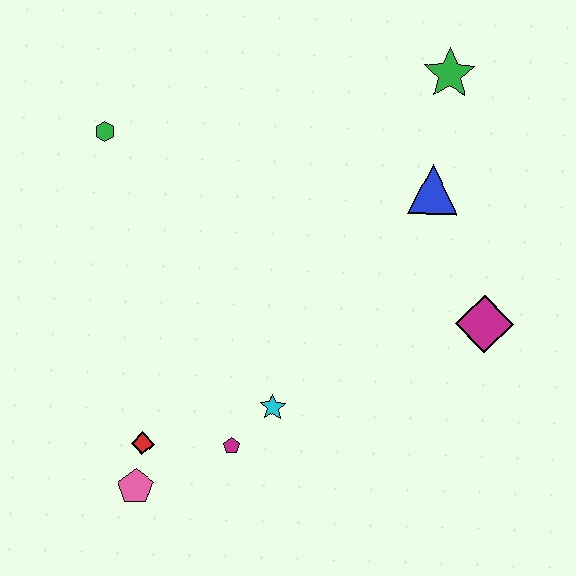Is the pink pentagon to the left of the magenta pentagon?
Yes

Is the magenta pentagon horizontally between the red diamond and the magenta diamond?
Yes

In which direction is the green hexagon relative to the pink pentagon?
The green hexagon is above the pink pentagon.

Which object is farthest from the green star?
The pink pentagon is farthest from the green star.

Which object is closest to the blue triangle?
The green star is closest to the blue triangle.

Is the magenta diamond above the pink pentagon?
Yes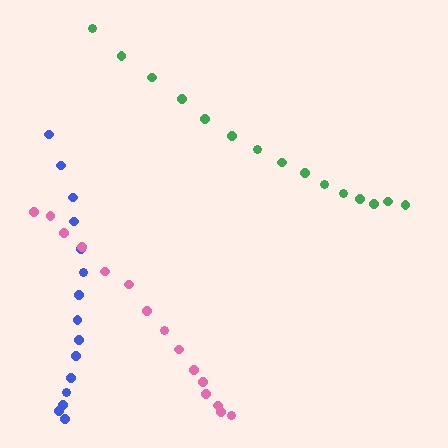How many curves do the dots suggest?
There are 3 distinct paths.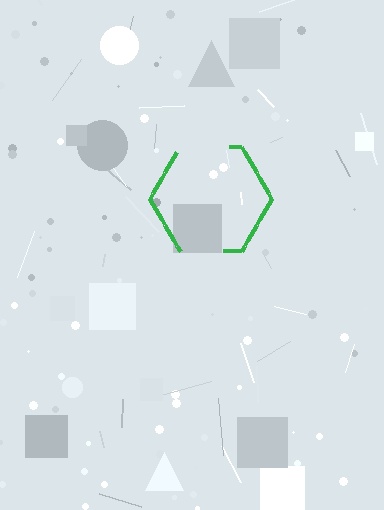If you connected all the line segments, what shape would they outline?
They would outline a hexagon.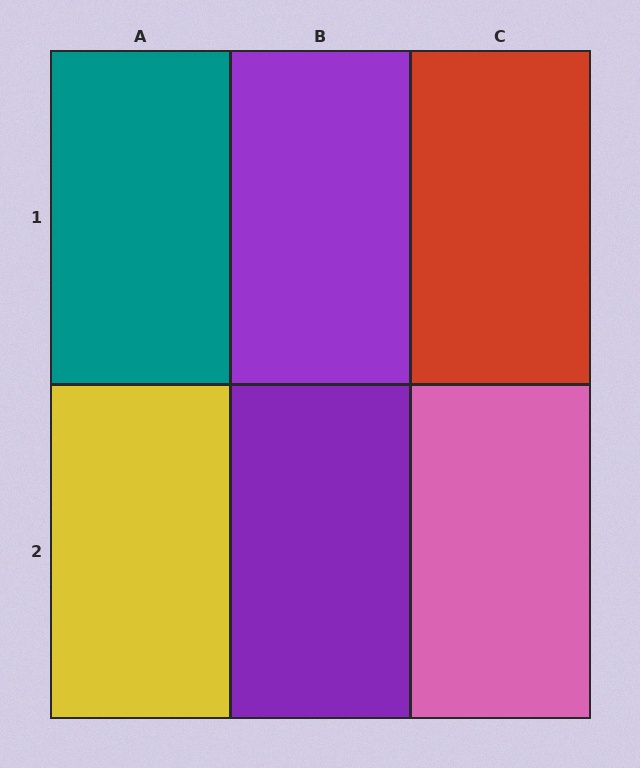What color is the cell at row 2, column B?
Purple.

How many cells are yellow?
1 cell is yellow.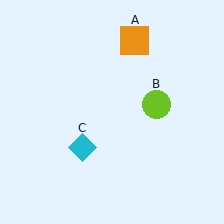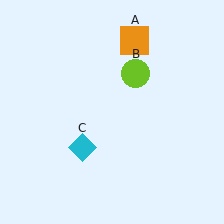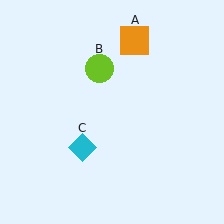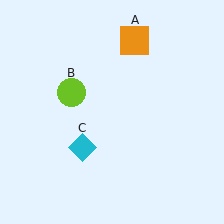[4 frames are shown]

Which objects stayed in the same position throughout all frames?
Orange square (object A) and cyan diamond (object C) remained stationary.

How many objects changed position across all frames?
1 object changed position: lime circle (object B).